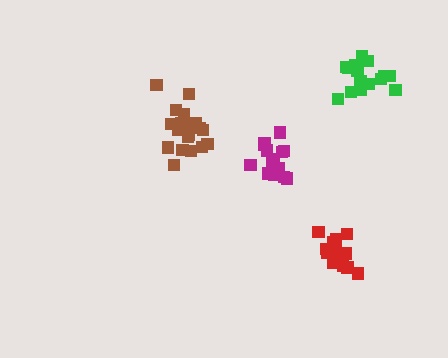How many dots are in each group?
Group 1: 19 dots, Group 2: 14 dots, Group 3: 15 dots, Group 4: 16 dots (64 total).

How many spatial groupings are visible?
There are 4 spatial groupings.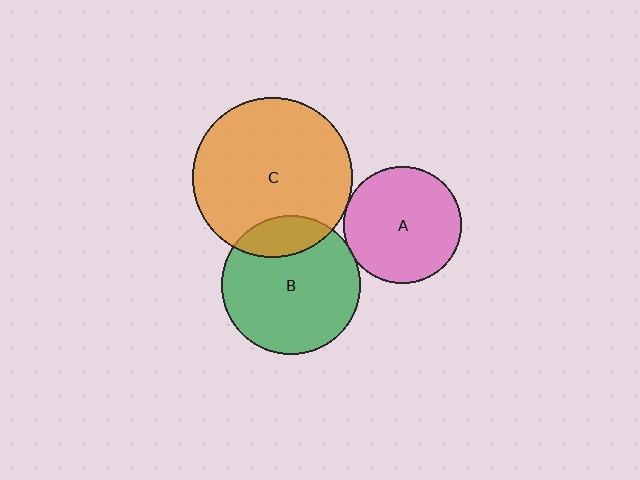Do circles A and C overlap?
Yes.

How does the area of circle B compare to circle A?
Approximately 1.4 times.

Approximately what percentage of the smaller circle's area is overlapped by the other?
Approximately 5%.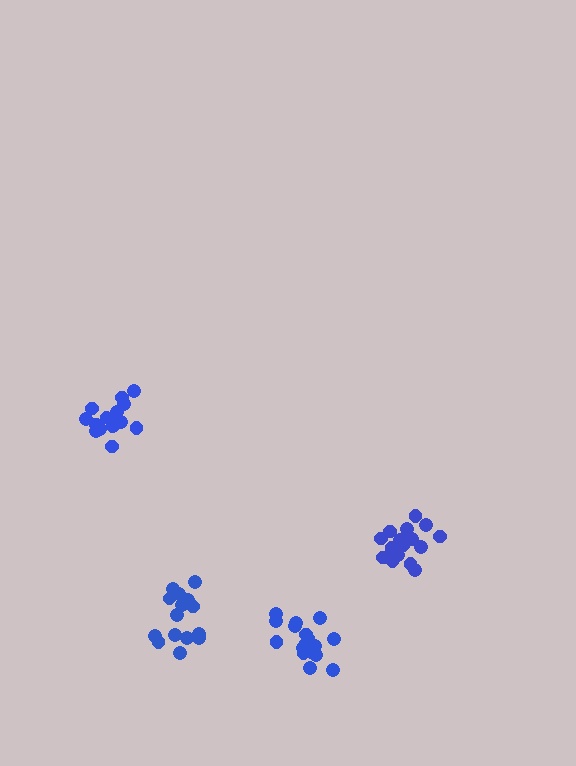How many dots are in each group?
Group 1: 17 dots, Group 2: 17 dots, Group 3: 15 dots, Group 4: 18 dots (67 total).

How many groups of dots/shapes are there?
There are 4 groups.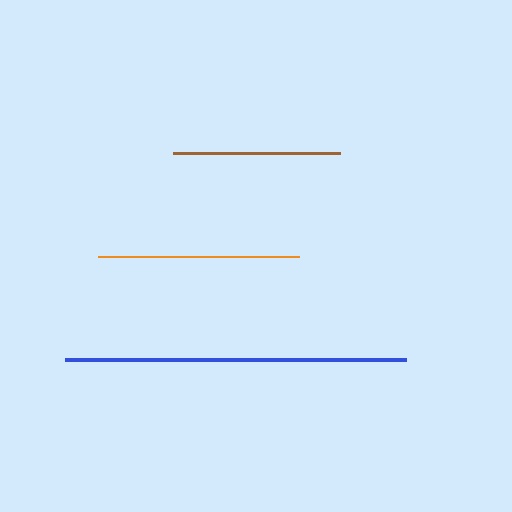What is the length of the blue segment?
The blue segment is approximately 340 pixels long.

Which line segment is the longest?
The blue line is the longest at approximately 340 pixels.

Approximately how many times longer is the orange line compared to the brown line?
The orange line is approximately 1.2 times the length of the brown line.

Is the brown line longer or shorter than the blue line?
The blue line is longer than the brown line.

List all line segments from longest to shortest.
From longest to shortest: blue, orange, brown.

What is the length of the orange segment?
The orange segment is approximately 201 pixels long.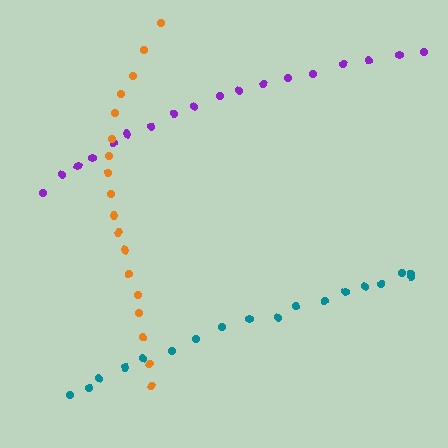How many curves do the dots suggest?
There are 3 distinct paths.